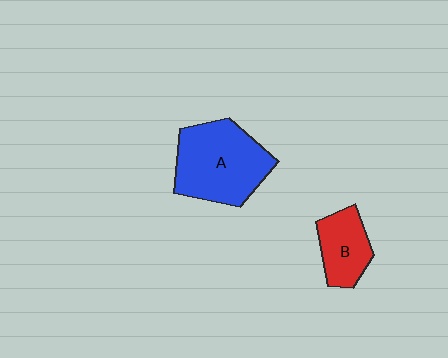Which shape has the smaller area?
Shape B (red).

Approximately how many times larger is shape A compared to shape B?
Approximately 1.9 times.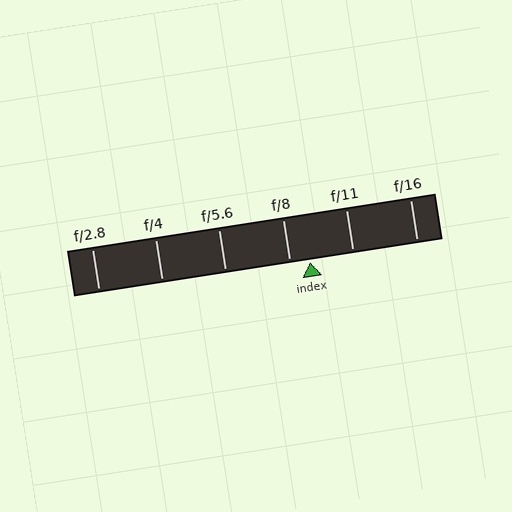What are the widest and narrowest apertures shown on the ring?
The widest aperture shown is f/2.8 and the narrowest is f/16.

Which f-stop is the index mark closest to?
The index mark is closest to f/8.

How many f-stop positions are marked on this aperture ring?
There are 6 f-stop positions marked.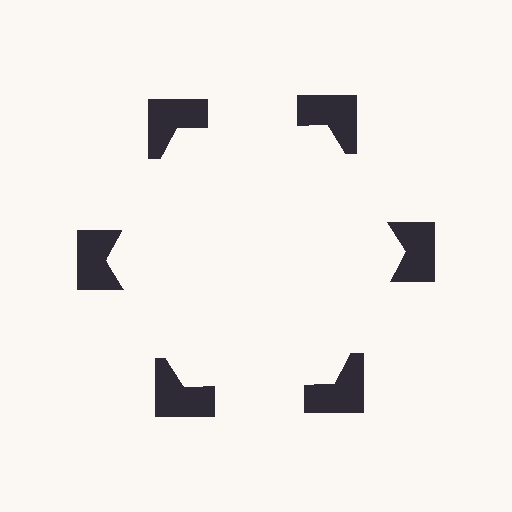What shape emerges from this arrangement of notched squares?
An illusory hexagon — its edges are inferred from the aligned wedge cuts in the notched squares, not physically drawn.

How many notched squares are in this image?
There are 6 — one at each vertex of the illusory hexagon.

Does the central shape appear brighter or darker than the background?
It typically appears slightly brighter than the background, even though no actual brightness change is drawn.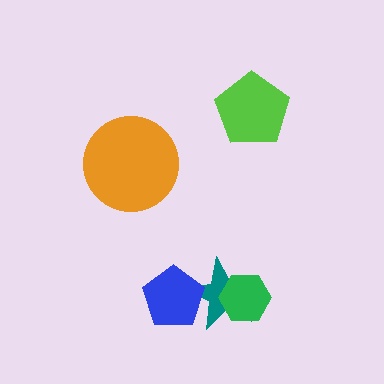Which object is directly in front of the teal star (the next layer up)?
The green hexagon is directly in front of the teal star.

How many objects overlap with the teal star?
2 objects overlap with the teal star.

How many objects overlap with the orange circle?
0 objects overlap with the orange circle.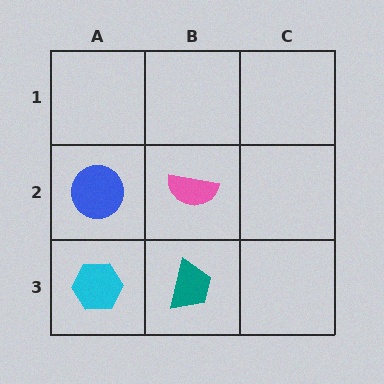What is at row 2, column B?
A pink semicircle.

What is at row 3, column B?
A teal trapezoid.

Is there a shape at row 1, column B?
No, that cell is empty.